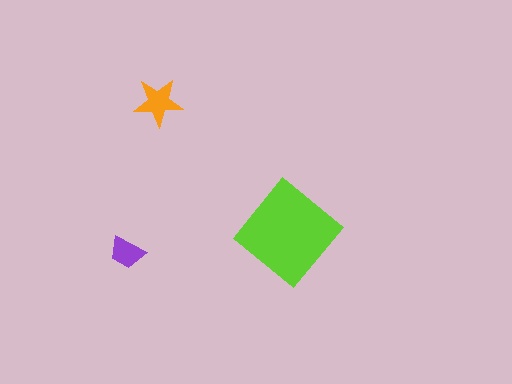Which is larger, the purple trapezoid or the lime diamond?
The lime diamond.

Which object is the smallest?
The purple trapezoid.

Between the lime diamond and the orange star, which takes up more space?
The lime diamond.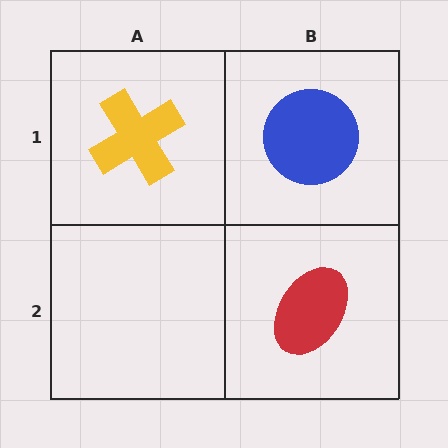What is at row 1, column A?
A yellow cross.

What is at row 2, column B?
A red ellipse.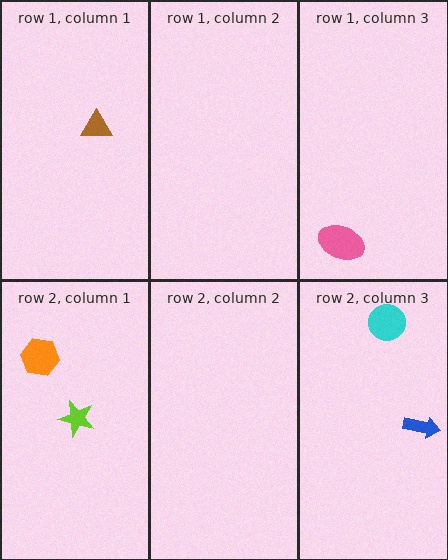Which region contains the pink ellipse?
The row 1, column 3 region.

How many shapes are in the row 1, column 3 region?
1.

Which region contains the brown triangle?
The row 1, column 1 region.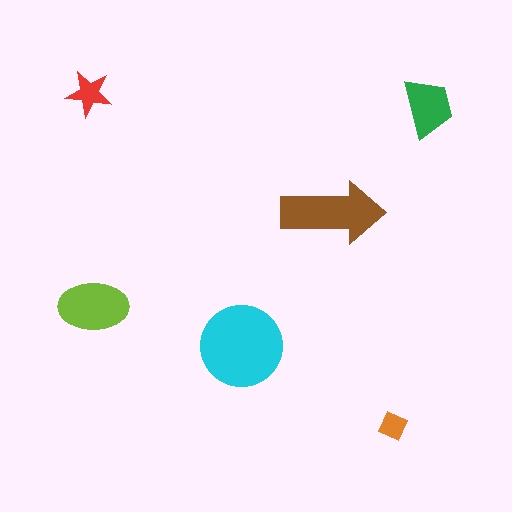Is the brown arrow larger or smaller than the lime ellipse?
Larger.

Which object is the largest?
The cyan circle.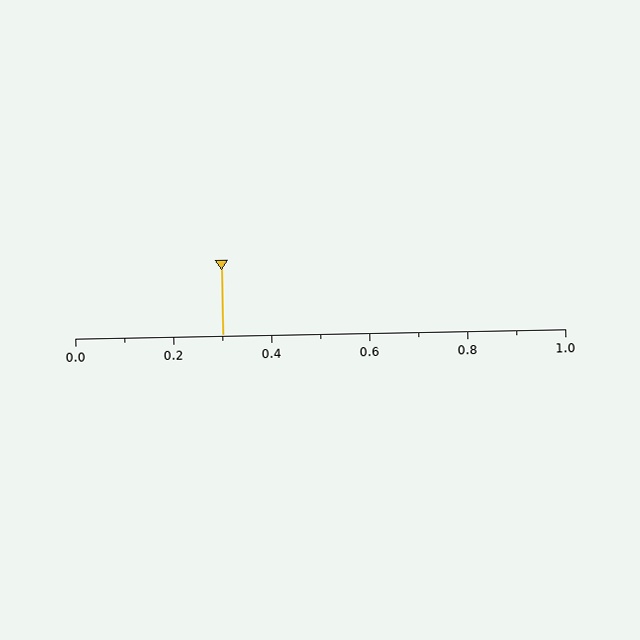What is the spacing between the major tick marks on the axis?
The major ticks are spaced 0.2 apart.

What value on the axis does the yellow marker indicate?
The marker indicates approximately 0.3.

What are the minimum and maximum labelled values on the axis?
The axis runs from 0.0 to 1.0.